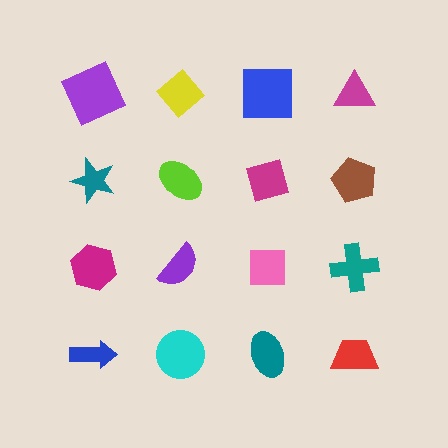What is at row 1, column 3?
A blue square.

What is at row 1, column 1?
A purple square.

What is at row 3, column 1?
A magenta hexagon.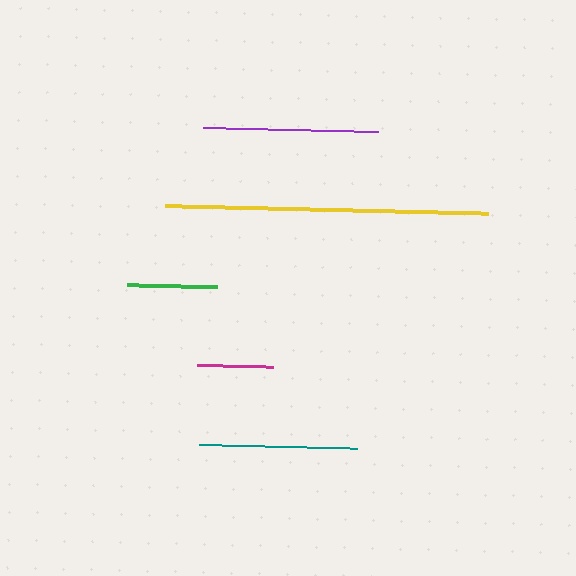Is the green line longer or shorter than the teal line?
The teal line is longer than the green line.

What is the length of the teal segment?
The teal segment is approximately 158 pixels long.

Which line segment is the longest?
The yellow line is the longest at approximately 323 pixels.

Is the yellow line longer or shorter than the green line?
The yellow line is longer than the green line.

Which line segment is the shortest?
The magenta line is the shortest at approximately 75 pixels.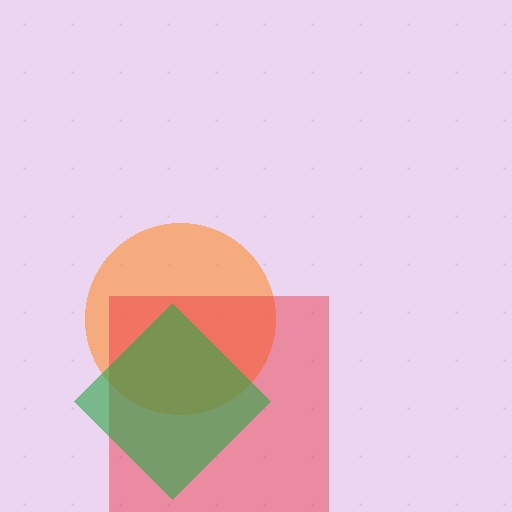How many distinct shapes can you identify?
There are 3 distinct shapes: an orange circle, a red square, a green diamond.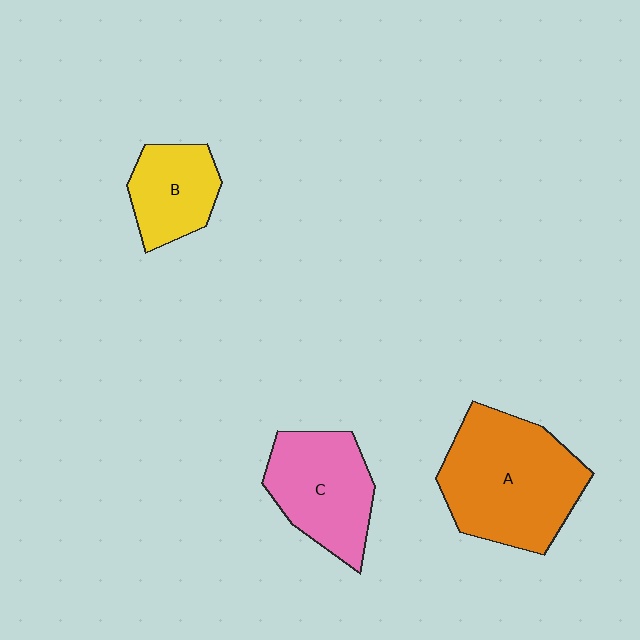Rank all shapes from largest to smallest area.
From largest to smallest: A (orange), C (pink), B (yellow).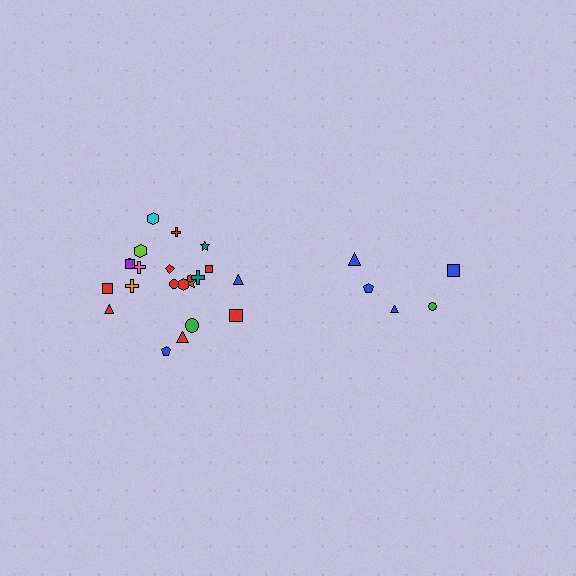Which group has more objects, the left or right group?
The left group.